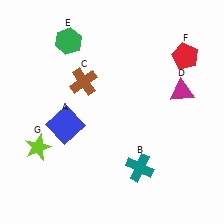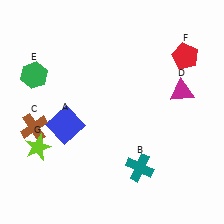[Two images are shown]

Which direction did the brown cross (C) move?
The brown cross (C) moved left.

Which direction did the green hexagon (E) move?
The green hexagon (E) moved left.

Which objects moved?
The objects that moved are: the brown cross (C), the green hexagon (E).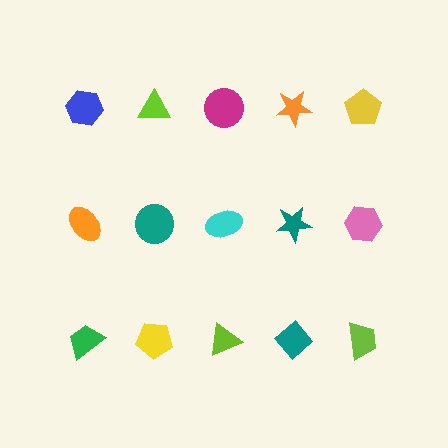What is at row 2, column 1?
An orange ellipse.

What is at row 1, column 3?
A magenta circle.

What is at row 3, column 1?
A green trapezoid.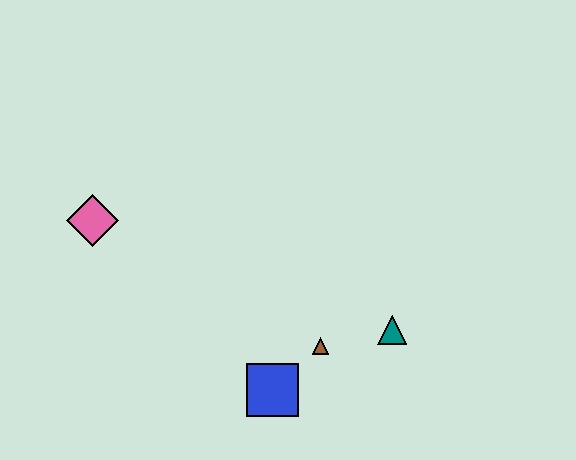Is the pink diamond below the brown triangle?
No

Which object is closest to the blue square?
The brown triangle is closest to the blue square.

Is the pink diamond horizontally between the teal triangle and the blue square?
No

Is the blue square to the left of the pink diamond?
No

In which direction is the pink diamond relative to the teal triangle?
The pink diamond is to the left of the teal triangle.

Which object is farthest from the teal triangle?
The pink diamond is farthest from the teal triangle.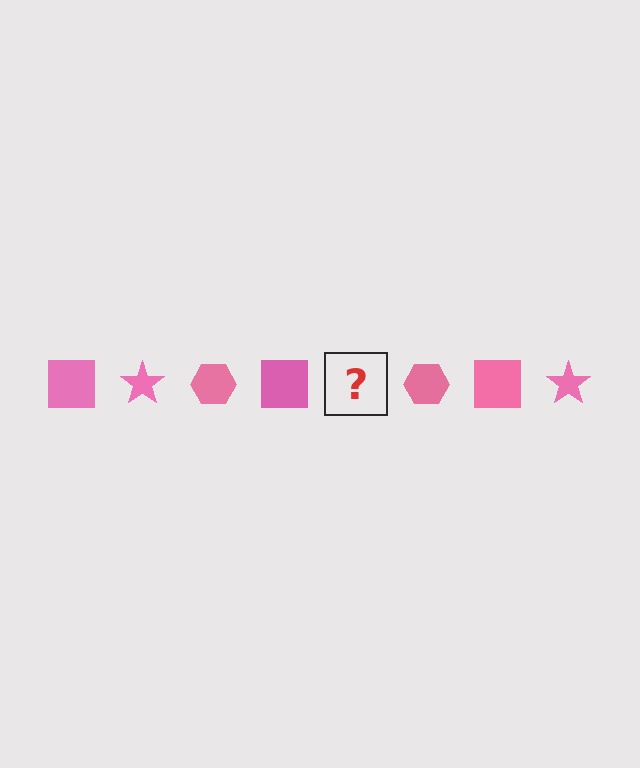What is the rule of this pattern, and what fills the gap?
The rule is that the pattern cycles through square, star, hexagon shapes in pink. The gap should be filled with a pink star.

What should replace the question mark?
The question mark should be replaced with a pink star.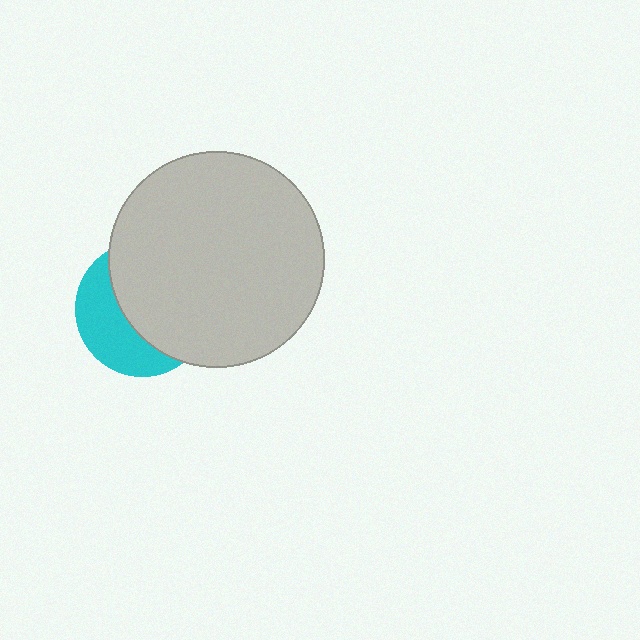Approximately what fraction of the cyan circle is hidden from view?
Roughly 61% of the cyan circle is hidden behind the light gray circle.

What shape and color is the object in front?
The object in front is a light gray circle.